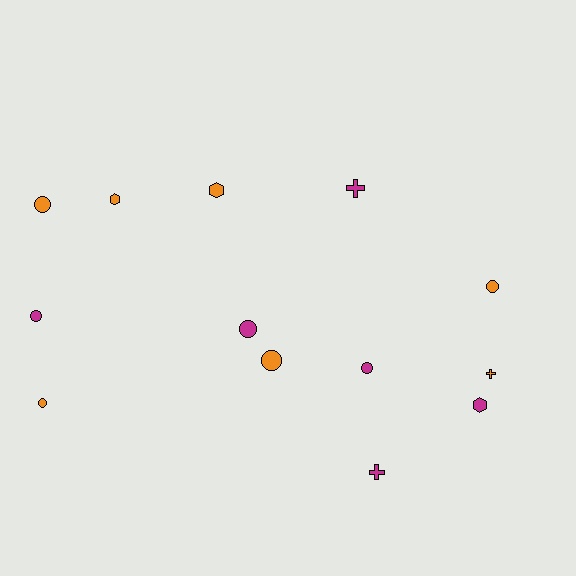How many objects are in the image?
There are 13 objects.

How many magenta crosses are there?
There are 2 magenta crosses.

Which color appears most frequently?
Orange, with 7 objects.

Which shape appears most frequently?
Circle, with 7 objects.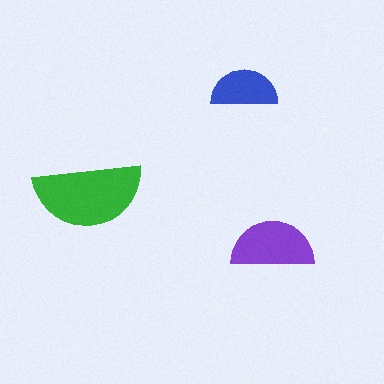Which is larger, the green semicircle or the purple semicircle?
The green one.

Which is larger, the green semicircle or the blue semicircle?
The green one.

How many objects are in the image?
There are 3 objects in the image.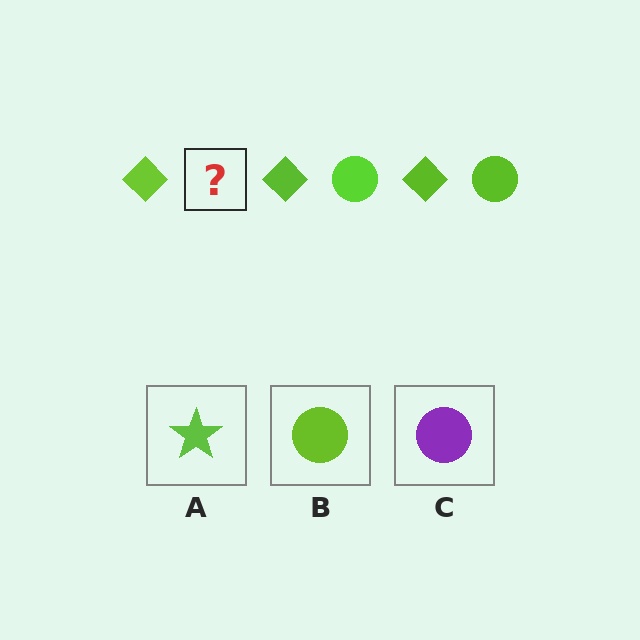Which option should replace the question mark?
Option B.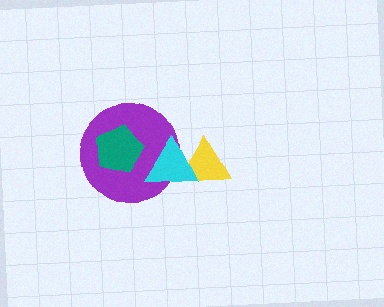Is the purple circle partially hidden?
Yes, it is partially covered by another shape.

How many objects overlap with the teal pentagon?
1 object overlaps with the teal pentagon.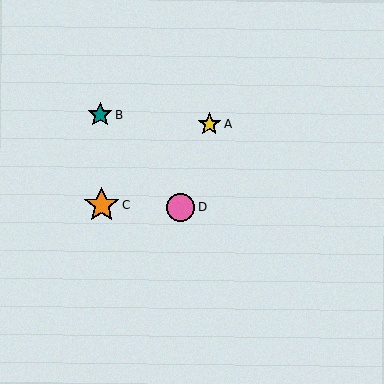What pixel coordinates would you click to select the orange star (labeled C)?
Click at (101, 205) to select the orange star C.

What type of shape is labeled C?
Shape C is an orange star.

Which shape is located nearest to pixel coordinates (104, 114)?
The teal star (labeled B) at (100, 115) is nearest to that location.